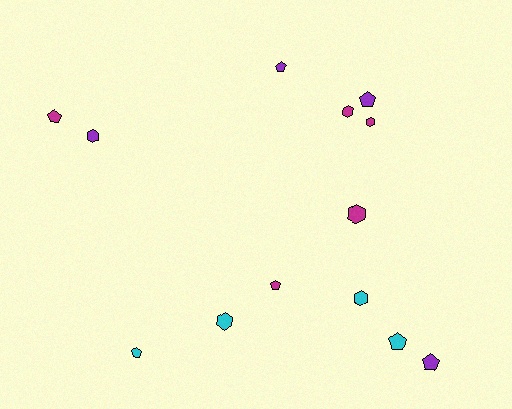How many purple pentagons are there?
There are 3 purple pentagons.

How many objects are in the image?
There are 13 objects.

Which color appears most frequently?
Magenta, with 5 objects.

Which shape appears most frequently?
Pentagon, with 7 objects.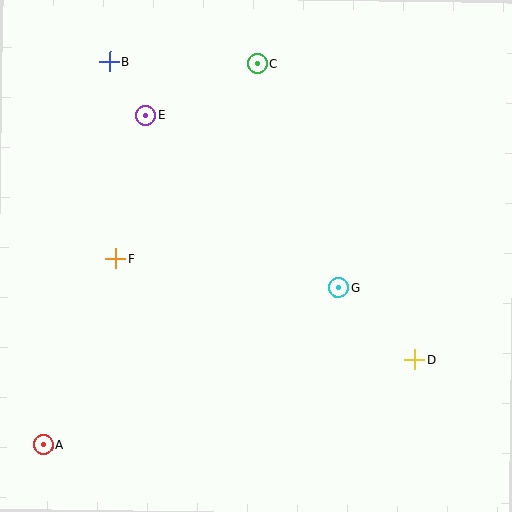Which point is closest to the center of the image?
Point G at (338, 288) is closest to the center.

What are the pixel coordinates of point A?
Point A is at (43, 444).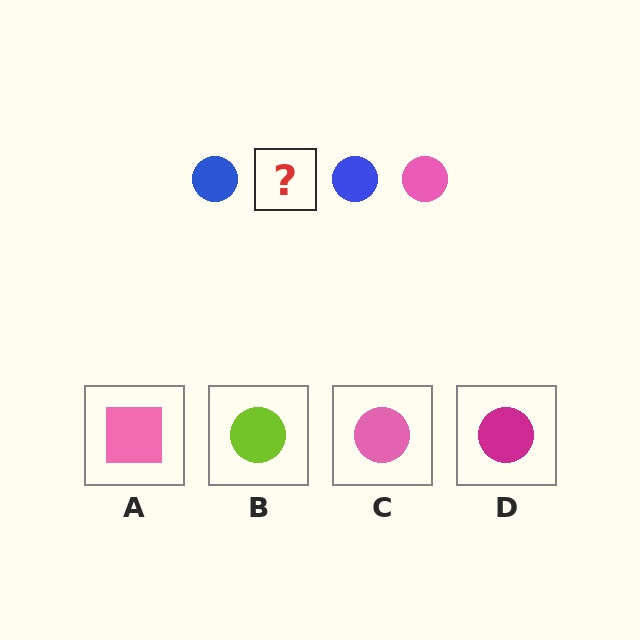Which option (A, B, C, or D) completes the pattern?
C.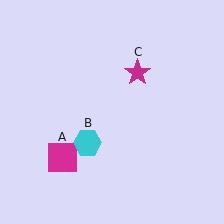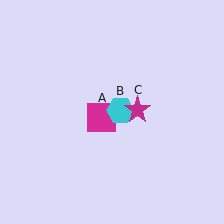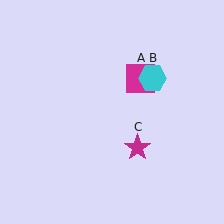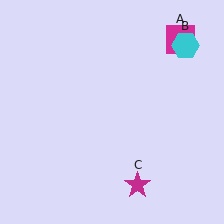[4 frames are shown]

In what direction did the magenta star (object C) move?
The magenta star (object C) moved down.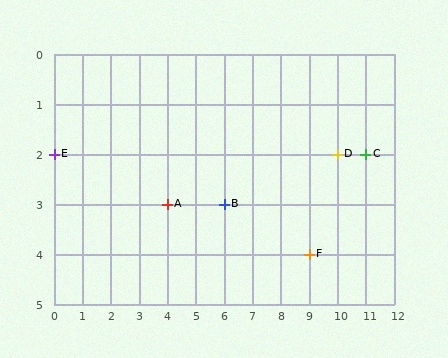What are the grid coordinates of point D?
Point D is at grid coordinates (10, 2).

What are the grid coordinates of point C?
Point C is at grid coordinates (11, 2).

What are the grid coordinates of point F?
Point F is at grid coordinates (9, 4).